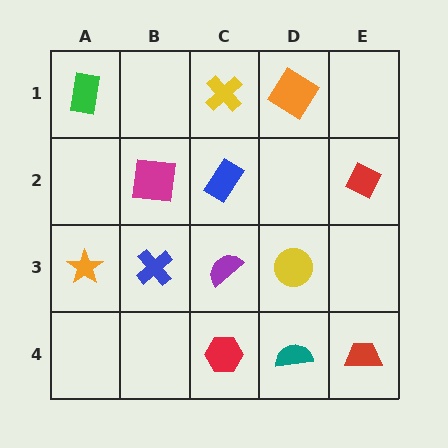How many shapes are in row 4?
3 shapes.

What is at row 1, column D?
An orange diamond.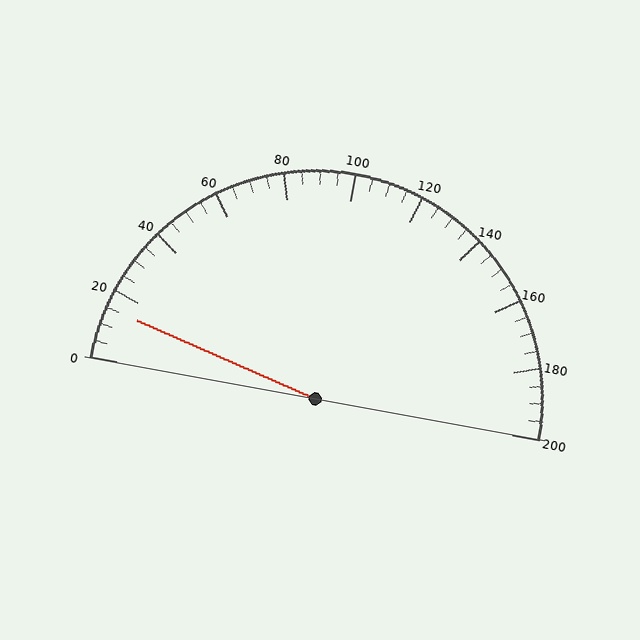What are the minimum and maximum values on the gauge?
The gauge ranges from 0 to 200.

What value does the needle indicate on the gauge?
The needle indicates approximately 15.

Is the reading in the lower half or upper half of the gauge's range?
The reading is in the lower half of the range (0 to 200).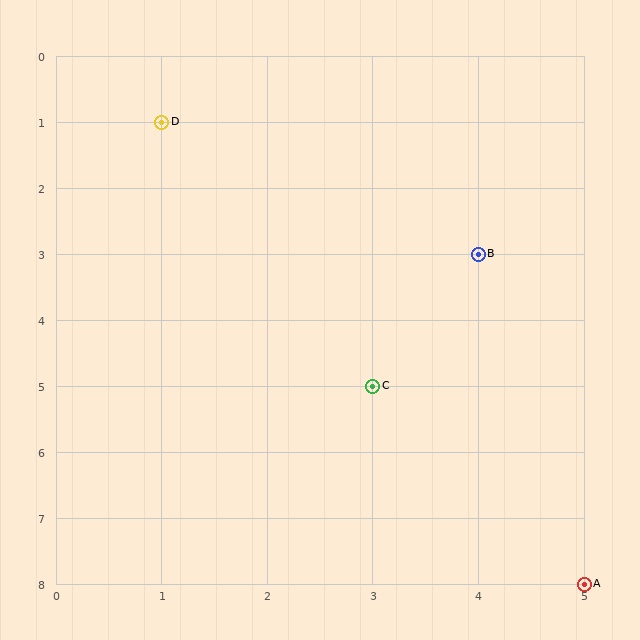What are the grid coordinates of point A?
Point A is at grid coordinates (5, 8).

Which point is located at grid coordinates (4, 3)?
Point B is at (4, 3).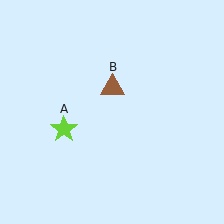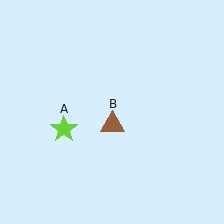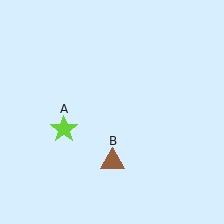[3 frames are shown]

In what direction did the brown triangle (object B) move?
The brown triangle (object B) moved down.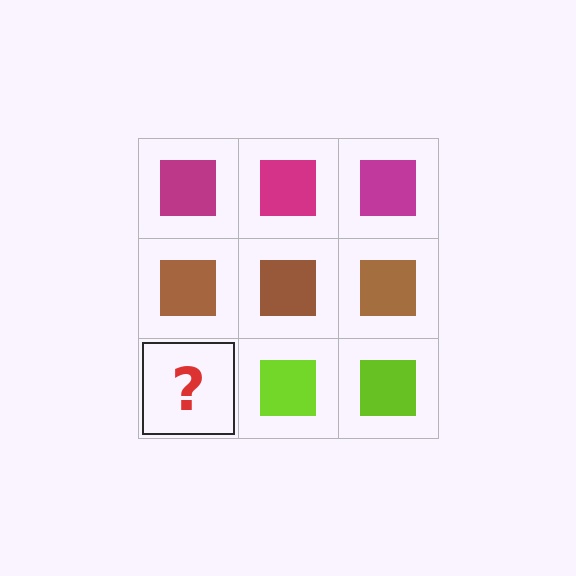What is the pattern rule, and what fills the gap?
The rule is that each row has a consistent color. The gap should be filled with a lime square.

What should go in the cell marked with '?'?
The missing cell should contain a lime square.